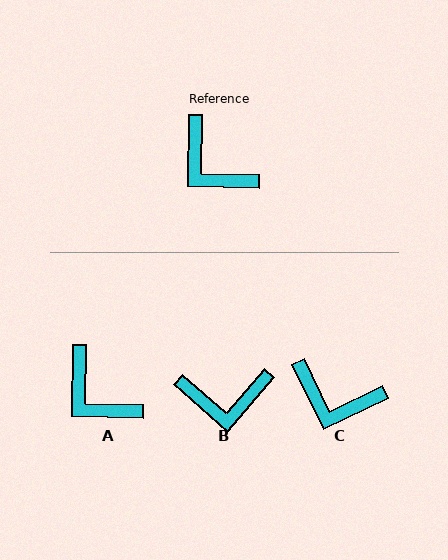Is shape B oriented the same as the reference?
No, it is off by about 50 degrees.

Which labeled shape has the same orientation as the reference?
A.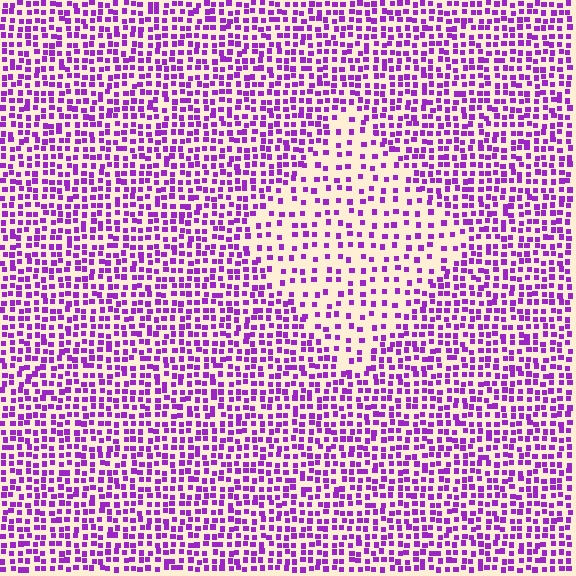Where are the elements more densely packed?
The elements are more densely packed outside the diamond boundary.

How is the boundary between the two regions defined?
The boundary is defined by a change in element density (approximately 2.0x ratio). All elements are the same color, size, and shape.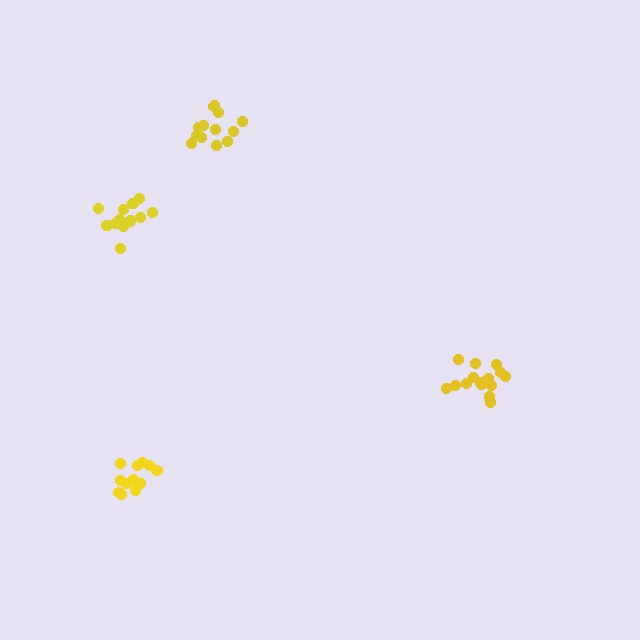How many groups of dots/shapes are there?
There are 4 groups.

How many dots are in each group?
Group 1: 15 dots, Group 2: 13 dots, Group 3: 14 dots, Group 4: 16 dots (58 total).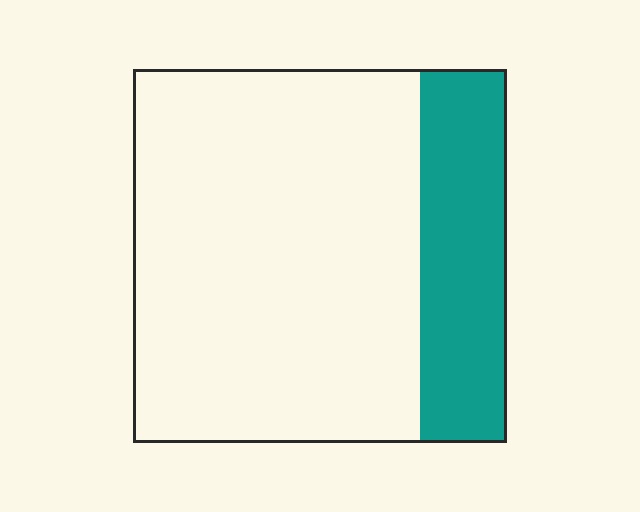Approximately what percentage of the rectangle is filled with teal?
Approximately 25%.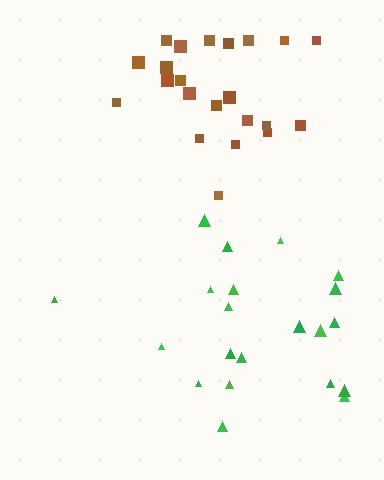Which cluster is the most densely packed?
Brown.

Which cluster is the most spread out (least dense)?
Green.